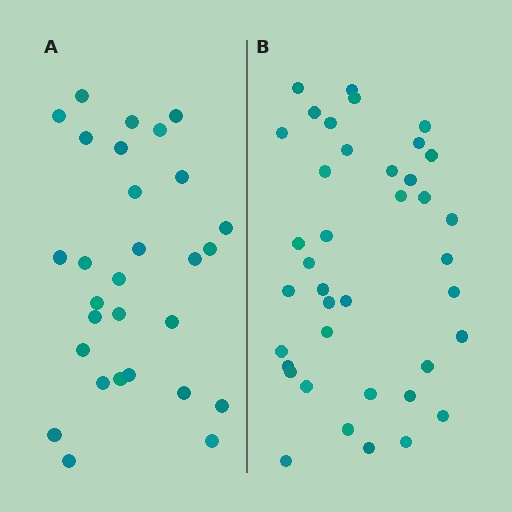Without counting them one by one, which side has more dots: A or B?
Region B (the right region) has more dots.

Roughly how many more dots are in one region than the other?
Region B has roughly 10 or so more dots than region A.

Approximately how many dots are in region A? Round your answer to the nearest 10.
About 30 dots. (The exact count is 29, which rounds to 30.)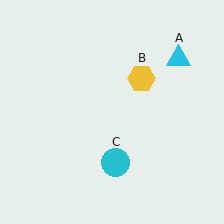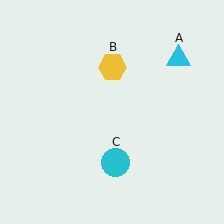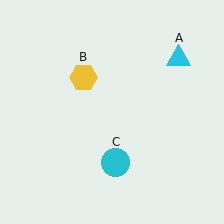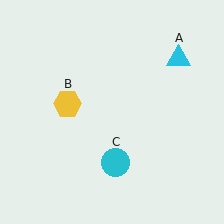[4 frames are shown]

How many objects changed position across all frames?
1 object changed position: yellow hexagon (object B).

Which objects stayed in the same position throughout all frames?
Cyan triangle (object A) and cyan circle (object C) remained stationary.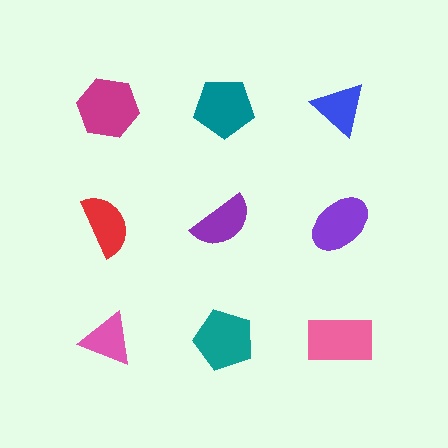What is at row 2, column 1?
A red semicircle.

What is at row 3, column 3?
A pink rectangle.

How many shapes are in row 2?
3 shapes.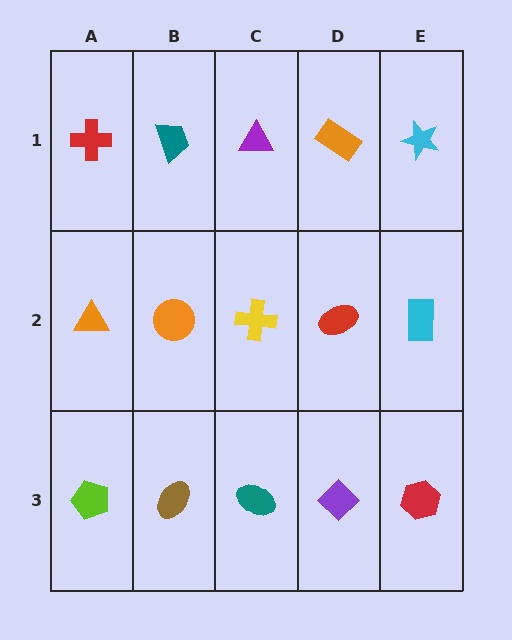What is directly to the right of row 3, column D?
A red hexagon.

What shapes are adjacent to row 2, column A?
A red cross (row 1, column A), a lime pentagon (row 3, column A), an orange circle (row 2, column B).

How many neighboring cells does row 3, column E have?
2.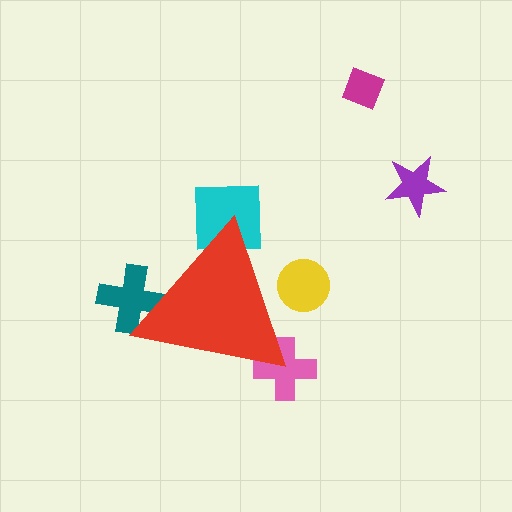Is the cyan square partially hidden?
Yes, the cyan square is partially hidden behind the red triangle.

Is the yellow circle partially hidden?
Yes, the yellow circle is partially hidden behind the red triangle.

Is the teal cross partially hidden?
Yes, the teal cross is partially hidden behind the red triangle.